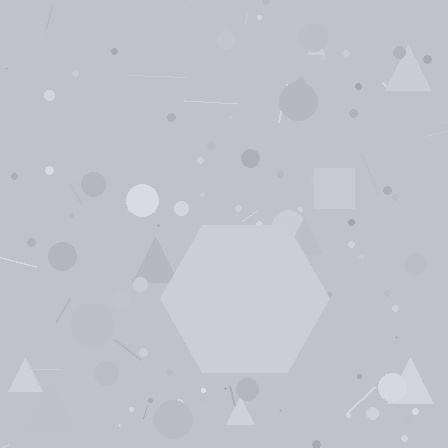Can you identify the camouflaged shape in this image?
The camouflaged shape is a hexagon.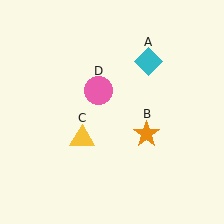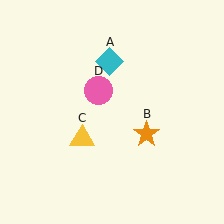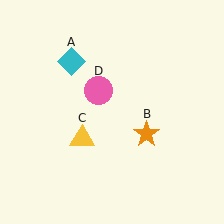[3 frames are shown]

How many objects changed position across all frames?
1 object changed position: cyan diamond (object A).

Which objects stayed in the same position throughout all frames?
Orange star (object B) and yellow triangle (object C) and pink circle (object D) remained stationary.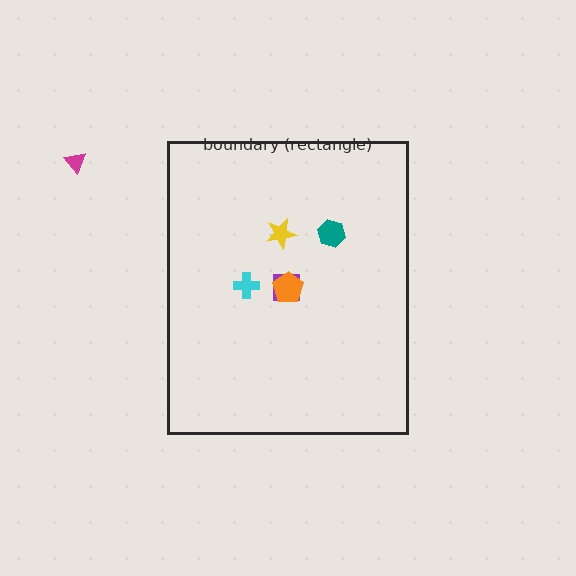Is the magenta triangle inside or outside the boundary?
Outside.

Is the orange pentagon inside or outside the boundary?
Inside.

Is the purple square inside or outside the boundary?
Inside.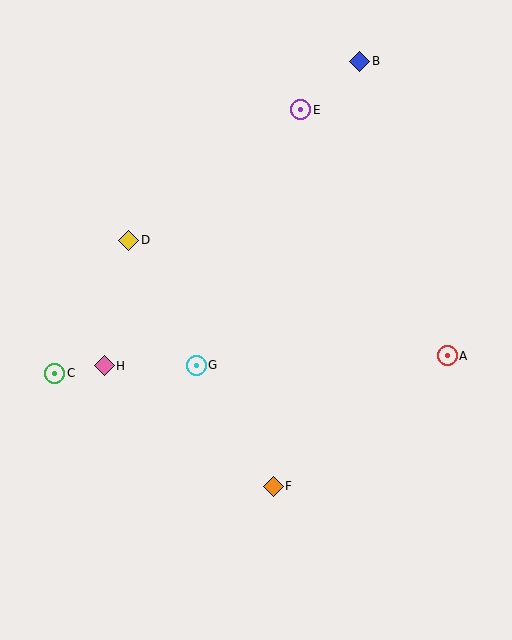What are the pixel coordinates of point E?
Point E is at (301, 110).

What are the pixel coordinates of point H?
Point H is at (104, 366).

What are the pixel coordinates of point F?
Point F is at (273, 486).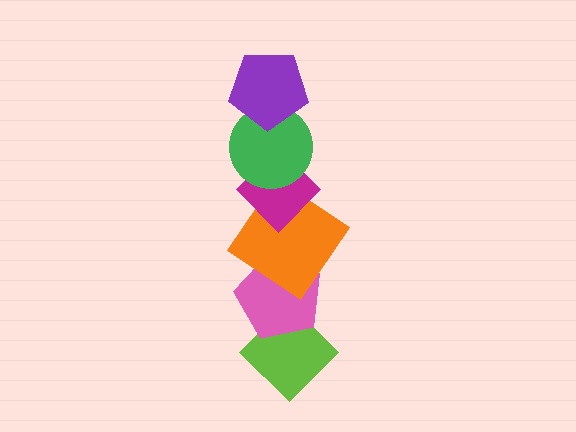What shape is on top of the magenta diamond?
The green circle is on top of the magenta diamond.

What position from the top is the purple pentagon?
The purple pentagon is 1st from the top.